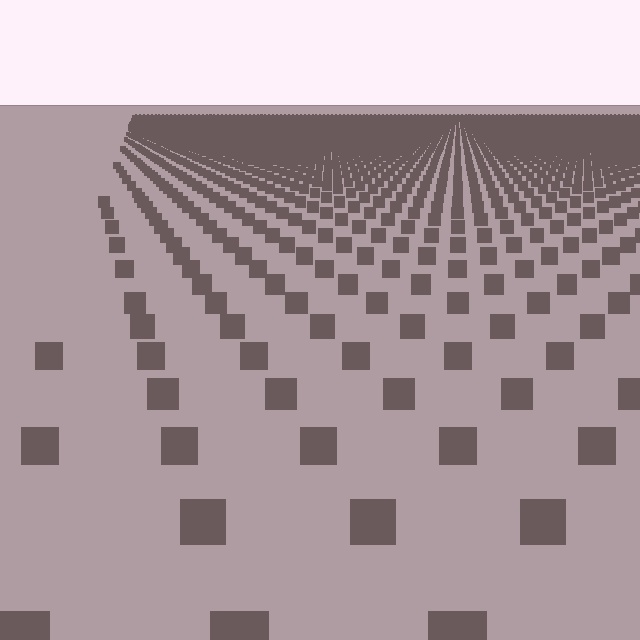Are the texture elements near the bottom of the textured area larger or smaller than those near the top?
Larger. Near the bottom, elements are closer to the viewer and appear at a bigger on-screen size.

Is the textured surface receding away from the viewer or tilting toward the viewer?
The surface is receding away from the viewer. Texture elements get smaller and denser toward the top.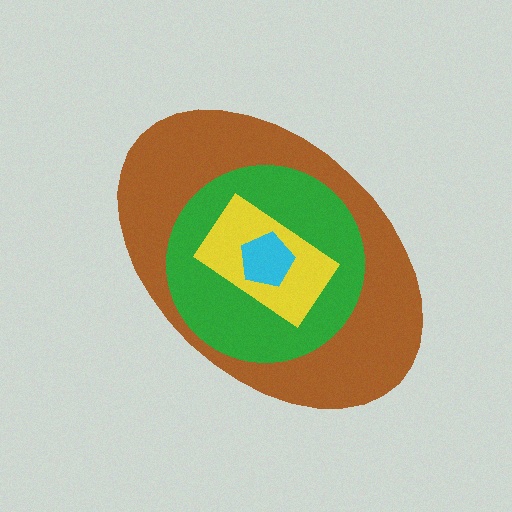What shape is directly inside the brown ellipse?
The green circle.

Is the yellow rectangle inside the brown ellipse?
Yes.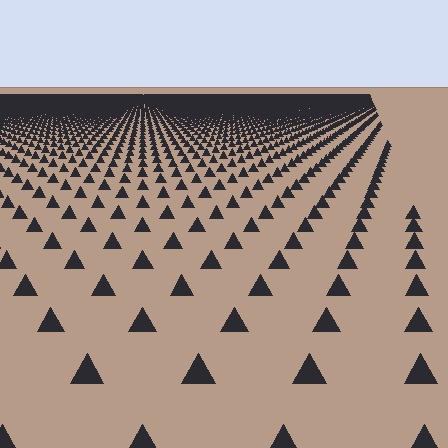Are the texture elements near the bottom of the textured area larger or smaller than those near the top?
Larger. Near the bottom, elements are closer to the viewer and appear at a bigger on-screen size.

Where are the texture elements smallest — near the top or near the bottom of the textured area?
Near the top.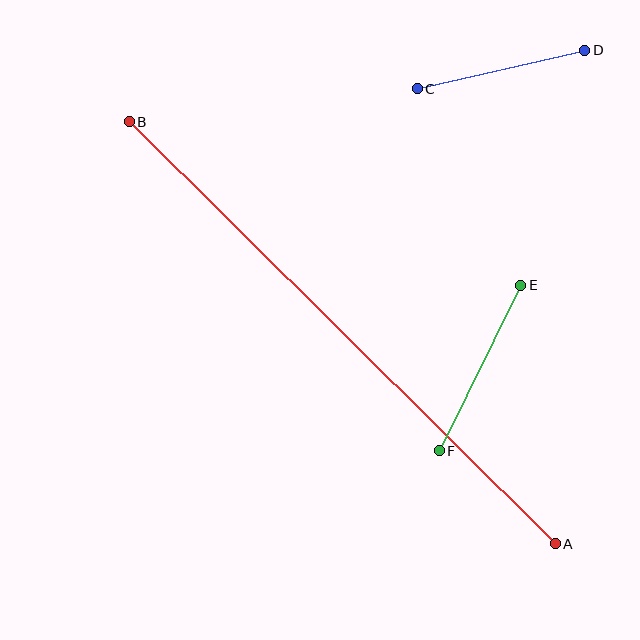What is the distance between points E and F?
The distance is approximately 184 pixels.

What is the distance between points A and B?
The distance is approximately 600 pixels.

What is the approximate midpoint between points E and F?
The midpoint is at approximately (480, 368) pixels.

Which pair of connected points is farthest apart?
Points A and B are farthest apart.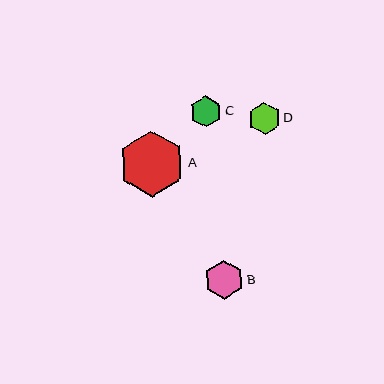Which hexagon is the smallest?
Hexagon C is the smallest with a size of approximately 31 pixels.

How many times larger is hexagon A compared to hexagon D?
Hexagon A is approximately 2.0 times the size of hexagon D.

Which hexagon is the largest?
Hexagon A is the largest with a size of approximately 66 pixels.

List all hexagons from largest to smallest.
From largest to smallest: A, B, D, C.